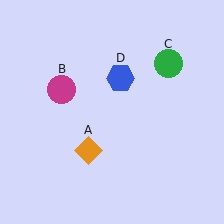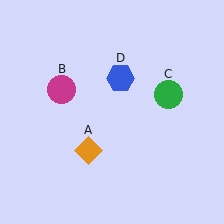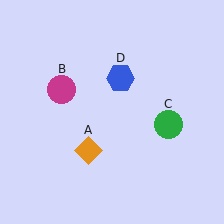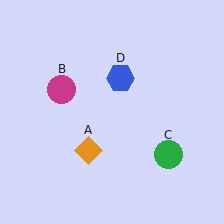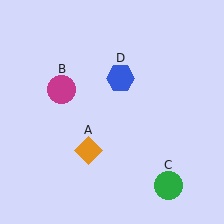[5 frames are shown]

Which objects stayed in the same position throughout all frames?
Orange diamond (object A) and magenta circle (object B) and blue hexagon (object D) remained stationary.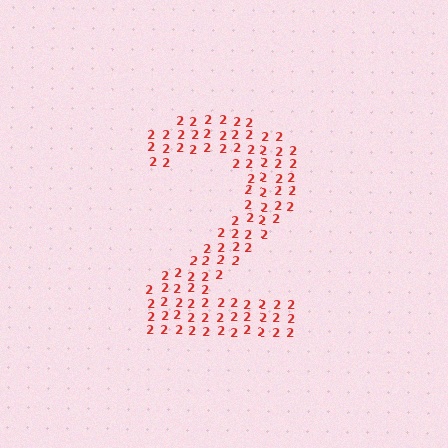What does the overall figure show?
The overall figure shows the digit 2.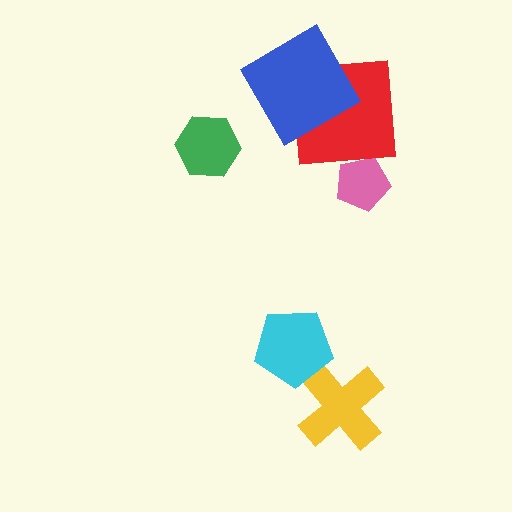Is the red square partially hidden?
Yes, it is partially covered by another shape.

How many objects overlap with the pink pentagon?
0 objects overlap with the pink pentagon.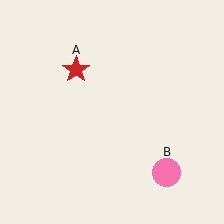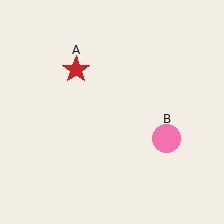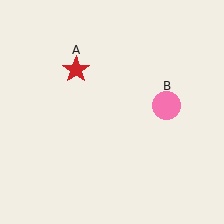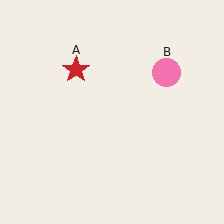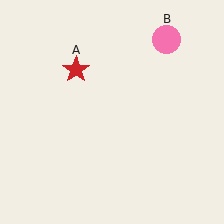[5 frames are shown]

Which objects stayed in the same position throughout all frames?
Red star (object A) remained stationary.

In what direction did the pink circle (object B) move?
The pink circle (object B) moved up.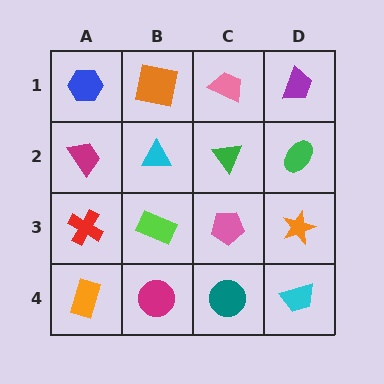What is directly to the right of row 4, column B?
A teal circle.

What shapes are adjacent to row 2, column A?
A blue hexagon (row 1, column A), a red cross (row 3, column A), a cyan triangle (row 2, column B).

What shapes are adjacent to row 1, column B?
A cyan triangle (row 2, column B), a blue hexagon (row 1, column A), a pink trapezoid (row 1, column C).